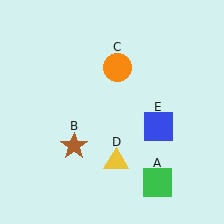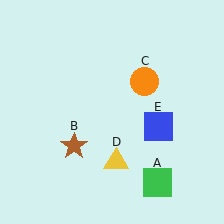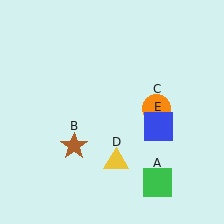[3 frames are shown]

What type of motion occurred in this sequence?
The orange circle (object C) rotated clockwise around the center of the scene.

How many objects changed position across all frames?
1 object changed position: orange circle (object C).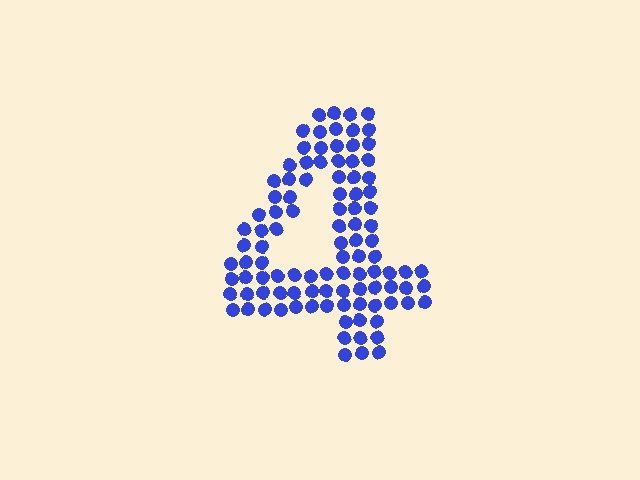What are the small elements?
The small elements are circles.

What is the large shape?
The large shape is the digit 4.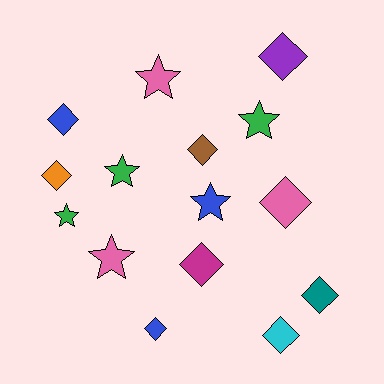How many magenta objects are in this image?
There is 1 magenta object.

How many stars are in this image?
There are 6 stars.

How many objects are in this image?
There are 15 objects.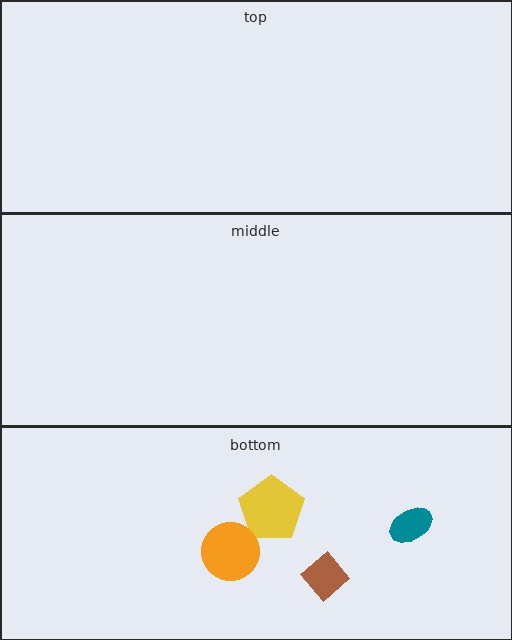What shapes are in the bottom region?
The yellow pentagon, the orange circle, the teal ellipse, the brown diamond.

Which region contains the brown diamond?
The bottom region.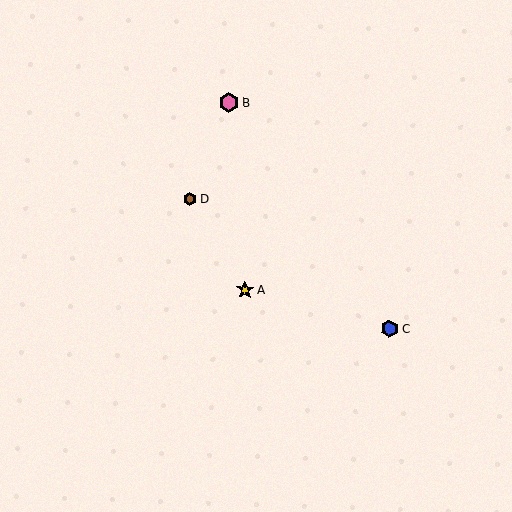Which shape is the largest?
The pink hexagon (labeled B) is the largest.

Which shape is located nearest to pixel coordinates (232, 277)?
The yellow star (labeled A) at (245, 290) is nearest to that location.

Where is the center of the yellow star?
The center of the yellow star is at (245, 290).